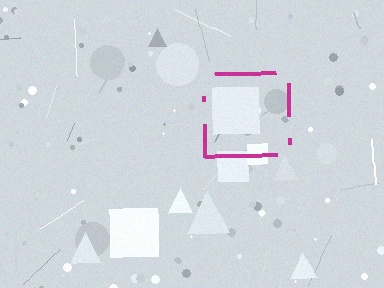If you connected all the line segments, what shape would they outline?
They would outline a square.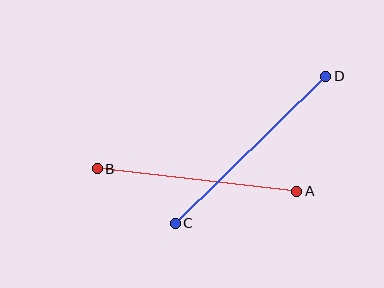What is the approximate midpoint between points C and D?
The midpoint is at approximately (250, 150) pixels.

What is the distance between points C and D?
The distance is approximately 210 pixels.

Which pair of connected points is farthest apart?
Points C and D are farthest apart.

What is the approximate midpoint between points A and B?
The midpoint is at approximately (197, 180) pixels.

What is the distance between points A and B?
The distance is approximately 200 pixels.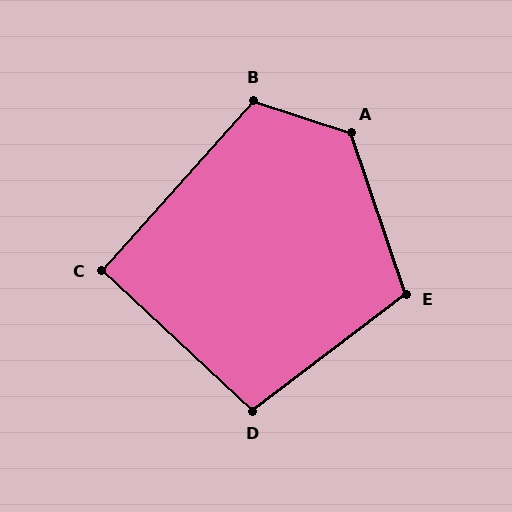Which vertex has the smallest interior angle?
C, at approximately 91 degrees.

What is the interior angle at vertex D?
Approximately 100 degrees (obtuse).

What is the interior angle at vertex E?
Approximately 108 degrees (obtuse).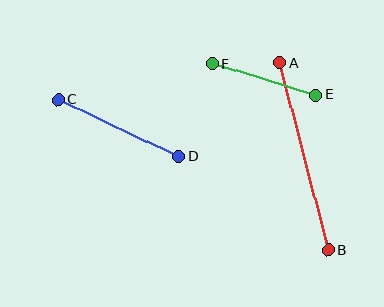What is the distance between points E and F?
The distance is approximately 109 pixels.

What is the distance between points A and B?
The distance is approximately 193 pixels.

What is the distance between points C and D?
The distance is approximately 133 pixels.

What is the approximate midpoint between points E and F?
The midpoint is at approximately (264, 79) pixels.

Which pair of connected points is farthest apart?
Points A and B are farthest apart.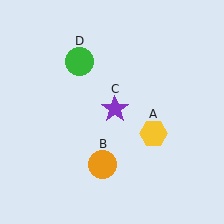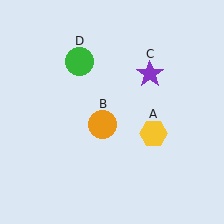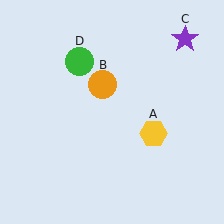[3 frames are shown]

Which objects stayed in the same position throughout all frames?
Yellow hexagon (object A) and green circle (object D) remained stationary.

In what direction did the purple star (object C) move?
The purple star (object C) moved up and to the right.